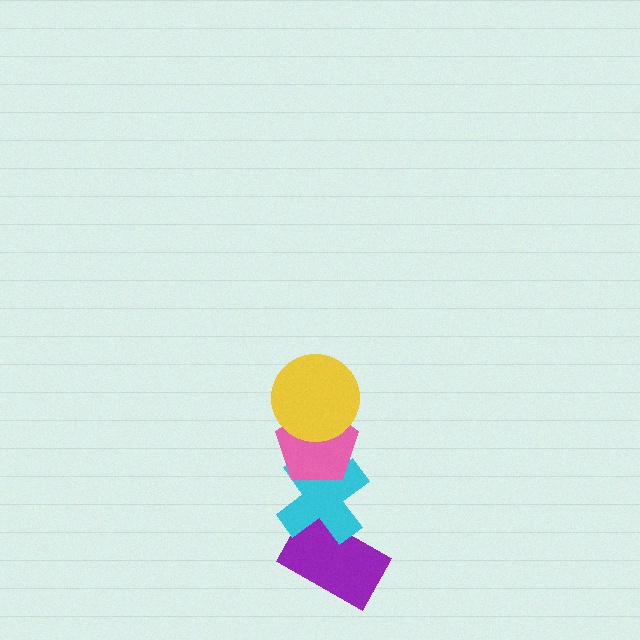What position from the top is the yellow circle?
The yellow circle is 1st from the top.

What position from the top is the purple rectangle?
The purple rectangle is 4th from the top.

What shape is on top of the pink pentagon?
The yellow circle is on top of the pink pentagon.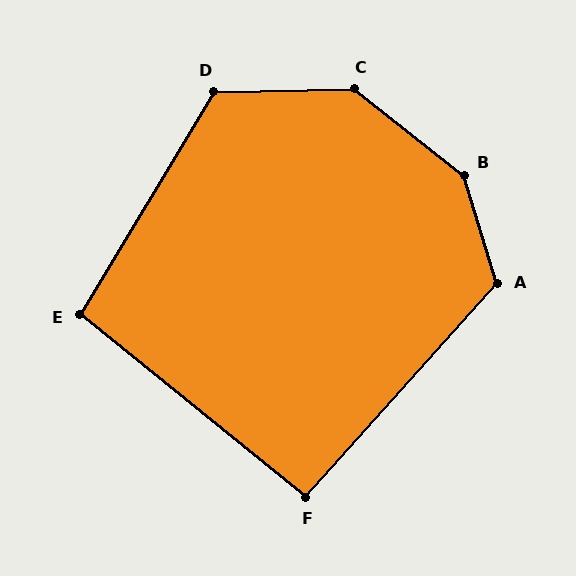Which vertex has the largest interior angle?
B, at approximately 145 degrees.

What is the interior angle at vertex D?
Approximately 122 degrees (obtuse).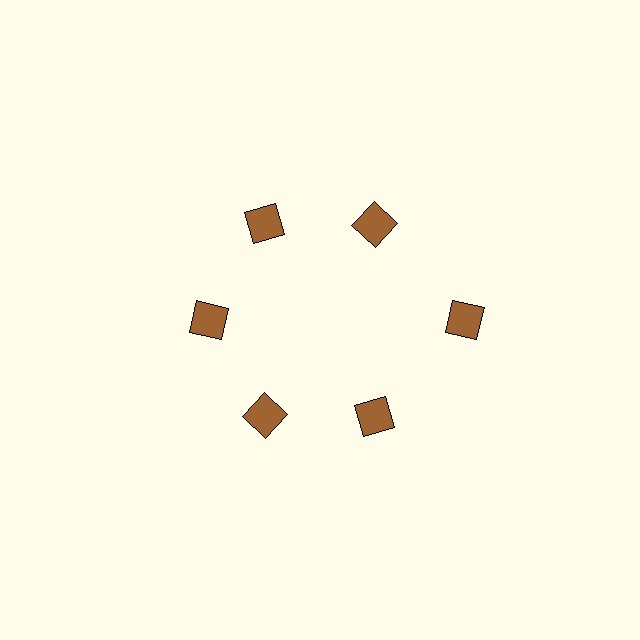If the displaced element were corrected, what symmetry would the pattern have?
It would have 6-fold rotational symmetry — the pattern would map onto itself every 60 degrees.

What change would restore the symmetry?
The symmetry would be restored by moving it inward, back onto the ring so that all 6 squares sit at equal angles and equal distance from the center.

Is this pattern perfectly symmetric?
No. The 6 brown squares are arranged in a ring, but one element near the 3 o'clock position is pushed outward from the center, breaking the 6-fold rotational symmetry.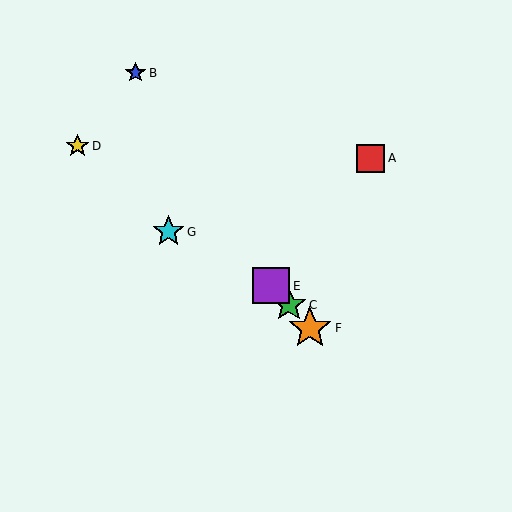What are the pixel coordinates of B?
Object B is at (136, 73).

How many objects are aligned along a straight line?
3 objects (C, E, F) are aligned along a straight line.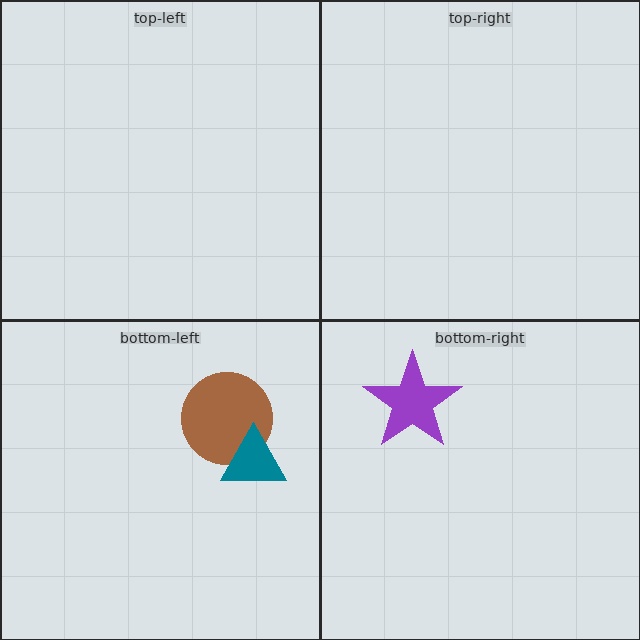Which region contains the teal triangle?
The bottom-left region.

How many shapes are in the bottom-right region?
1.